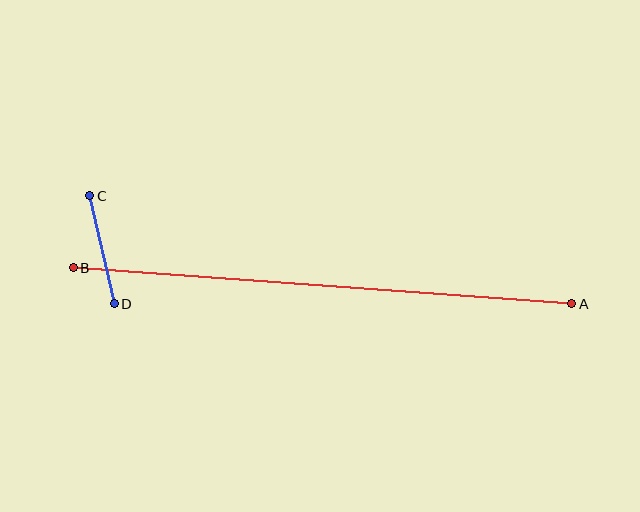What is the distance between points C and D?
The distance is approximately 111 pixels.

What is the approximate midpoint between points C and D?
The midpoint is at approximately (102, 250) pixels.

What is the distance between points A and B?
The distance is approximately 500 pixels.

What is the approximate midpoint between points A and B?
The midpoint is at approximately (323, 286) pixels.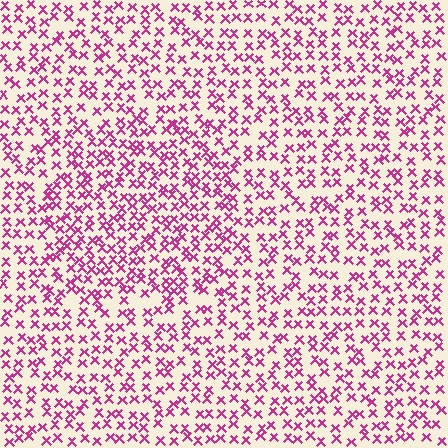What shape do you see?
I see a rectangle.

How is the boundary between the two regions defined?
The boundary is defined by a change in element density (approximately 1.4x ratio). All elements are the same color, size, and shape.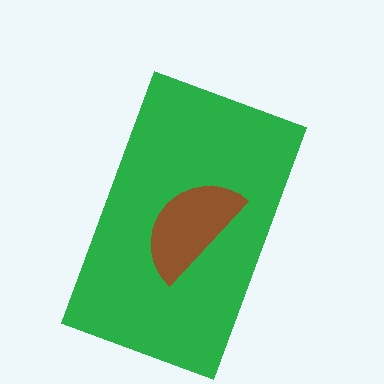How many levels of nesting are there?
2.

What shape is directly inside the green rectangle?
The brown semicircle.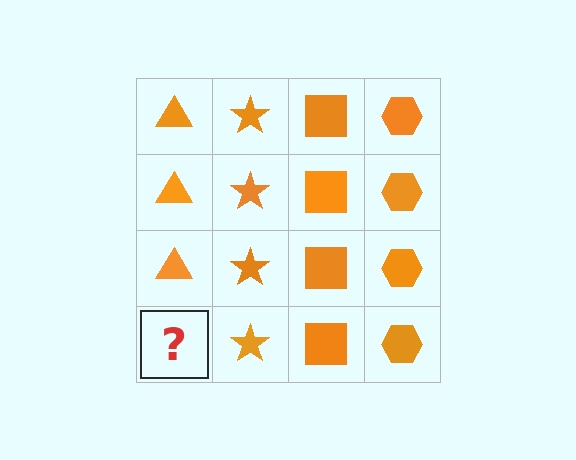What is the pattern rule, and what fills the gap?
The rule is that each column has a consistent shape. The gap should be filled with an orange triangle.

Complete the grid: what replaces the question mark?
The question mark should be replaced with an orange triangle.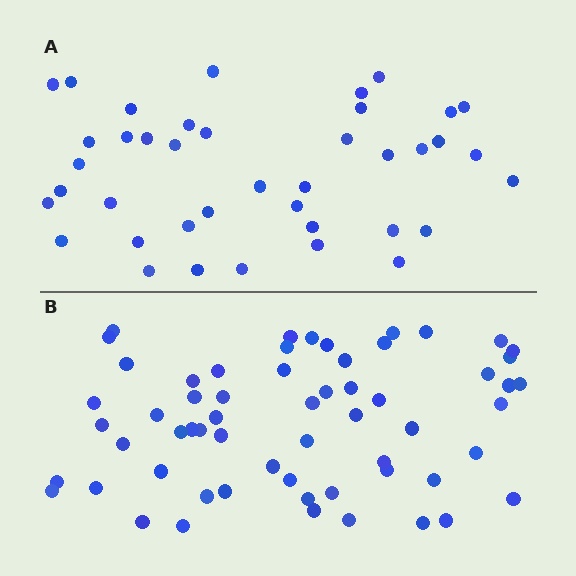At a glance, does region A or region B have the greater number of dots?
Region B (the bottom region) has more dots.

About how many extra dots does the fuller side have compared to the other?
Region B has approximately 20 more dots than region A.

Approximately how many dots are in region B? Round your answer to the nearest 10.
About 60 dots.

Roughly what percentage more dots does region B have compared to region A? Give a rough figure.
About 50% more.